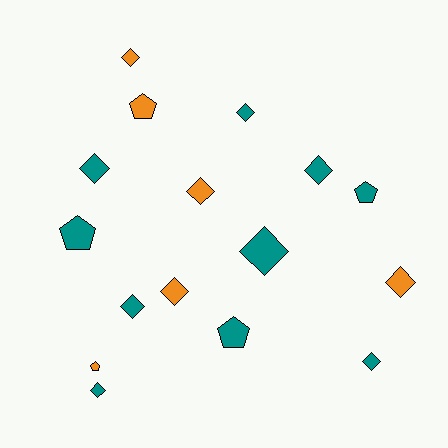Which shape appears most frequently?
Diamond, with 11 objects.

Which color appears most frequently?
Teal, with 10 objects.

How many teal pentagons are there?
There are 3 teal pentagons.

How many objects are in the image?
There are 16 objects.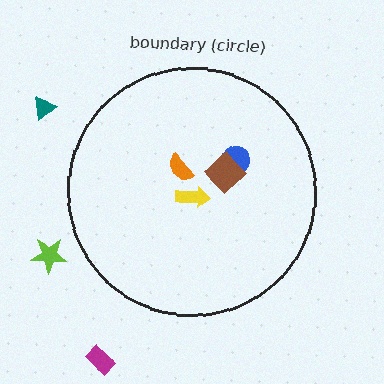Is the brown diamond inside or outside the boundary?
Inside.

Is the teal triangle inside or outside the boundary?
Outside.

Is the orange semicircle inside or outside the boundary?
Inside.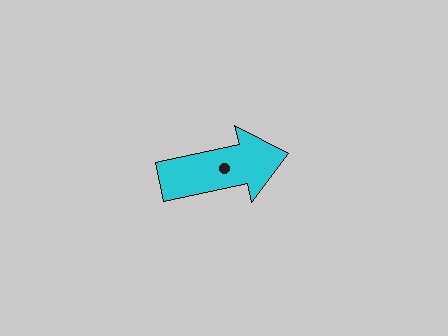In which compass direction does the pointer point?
East.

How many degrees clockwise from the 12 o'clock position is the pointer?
Approximately 78 degrees.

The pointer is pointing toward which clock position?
Roughly 3 o'clock.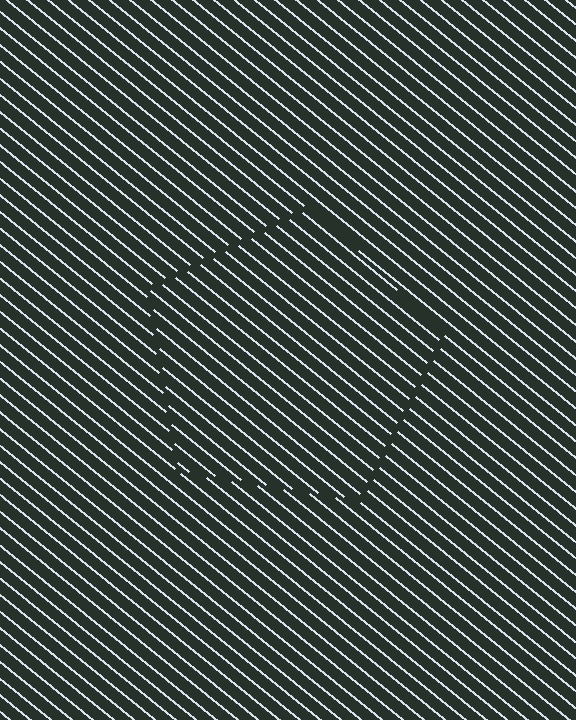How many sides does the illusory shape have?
5 sides — the line-ends trace a pentagon.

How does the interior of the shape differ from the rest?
The interior of the shape contains the same grating, shifted by half a period — the contour is defined by the phase discontinuity where line-ends from the inner and outer gratings abut.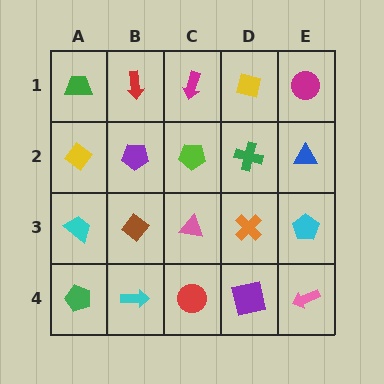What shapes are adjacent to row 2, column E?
A magenta circle (row 1, column E), a cyan pentagon (row 3, column E), a green cross (row 2, column D).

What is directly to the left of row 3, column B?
A cyan trapezoid.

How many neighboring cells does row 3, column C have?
4.